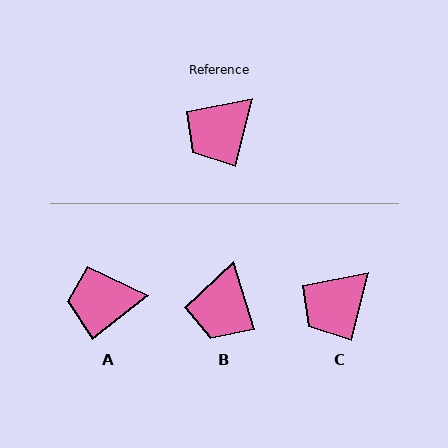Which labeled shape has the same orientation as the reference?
C.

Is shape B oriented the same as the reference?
No, it is off by about 31 degrees.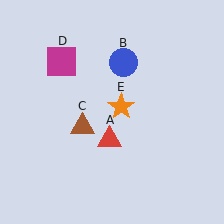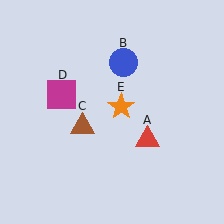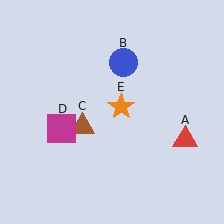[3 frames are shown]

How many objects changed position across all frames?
2 objects changed position: red triangle (object A), magenta square (object D).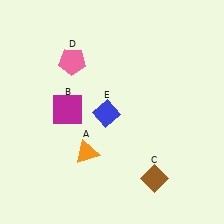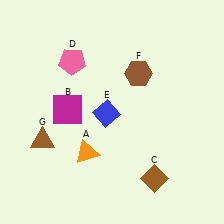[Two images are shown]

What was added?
A brown hexagon (F), a brown triangle (G) were added in Image 2.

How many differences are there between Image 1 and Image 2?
There are 2 differences between the two images.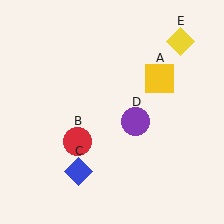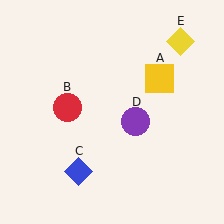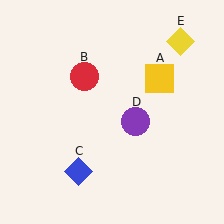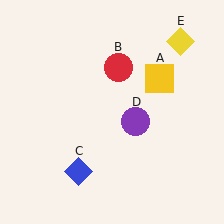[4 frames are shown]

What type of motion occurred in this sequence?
The red circle (object B) rotated clockwise around the center of the scene.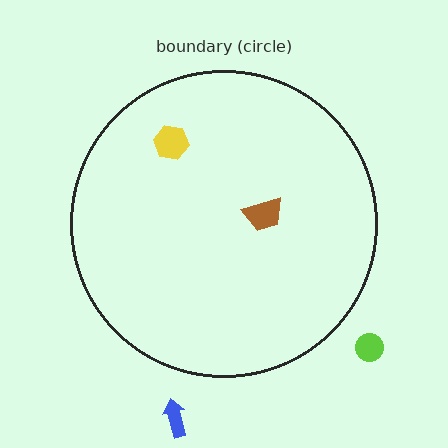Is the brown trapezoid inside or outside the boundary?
Inside.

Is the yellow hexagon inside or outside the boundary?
Inside.